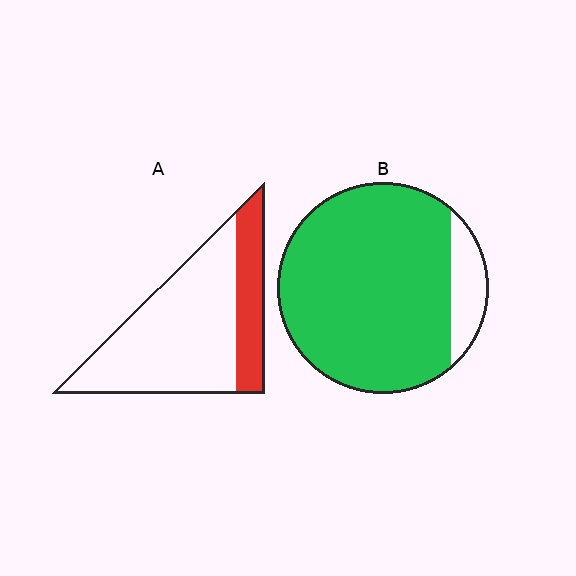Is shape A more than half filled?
No.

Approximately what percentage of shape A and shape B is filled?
A is approximately 25% and B is approximately 90%.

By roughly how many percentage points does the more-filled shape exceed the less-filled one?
By roughly 65 percentage points (B over A).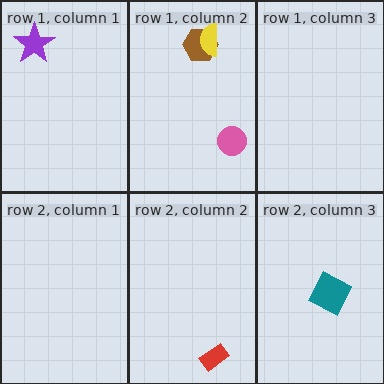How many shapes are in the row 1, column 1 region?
1.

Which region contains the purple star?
The row 1, column 1 region.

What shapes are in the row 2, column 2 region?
The red rectangle.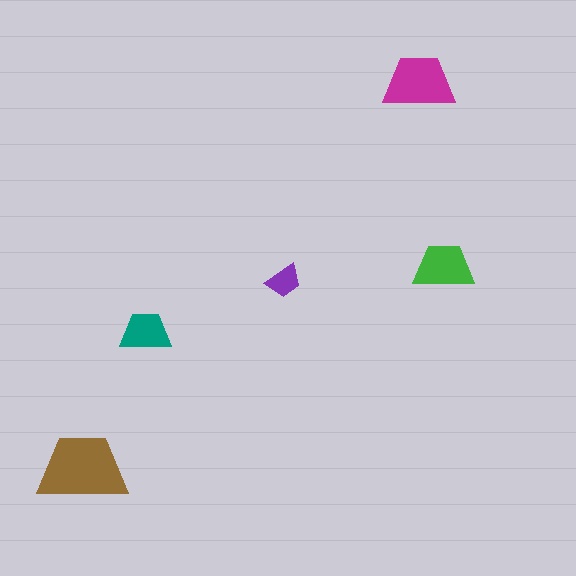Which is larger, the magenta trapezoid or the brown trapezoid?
The brown one.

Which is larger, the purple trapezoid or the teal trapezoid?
The teal one.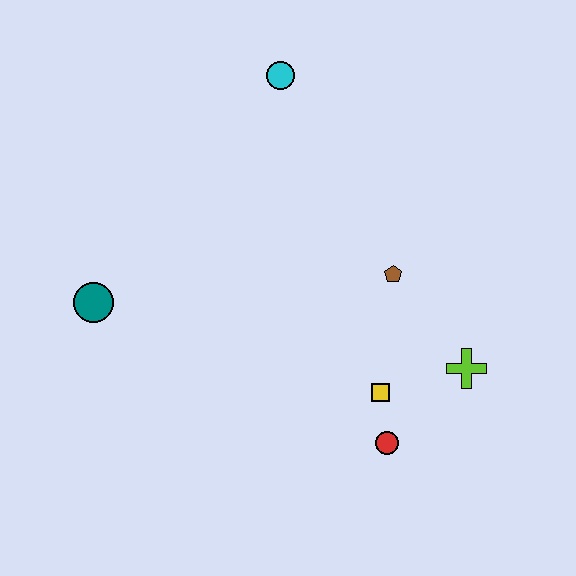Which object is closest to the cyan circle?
The brown pentagon is closest to the cyan circle.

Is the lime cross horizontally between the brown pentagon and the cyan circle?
No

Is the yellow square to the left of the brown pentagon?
Yes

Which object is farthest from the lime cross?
The teal circle is farthest from the lime cross.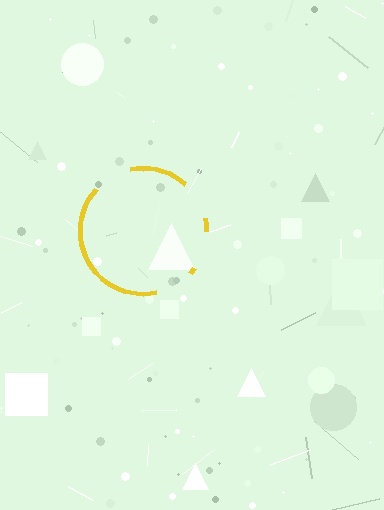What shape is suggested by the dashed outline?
The dashed outline suggests a circle.